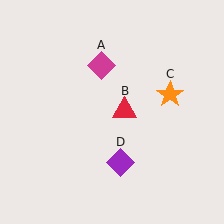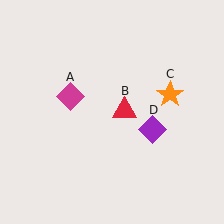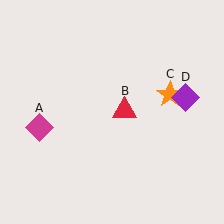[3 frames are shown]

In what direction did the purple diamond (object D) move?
The purple diamond (object D) moved up and to the right.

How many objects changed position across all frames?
2 objects changed position: magenta diamond (object A), purple diamond (object D).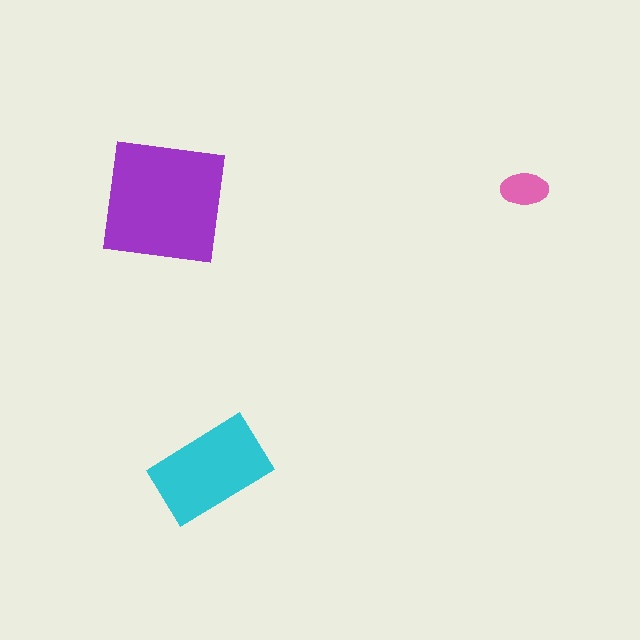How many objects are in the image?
There are 3 objects in the image.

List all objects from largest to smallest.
The purple square, the cyan rectangle, the pink ellipse.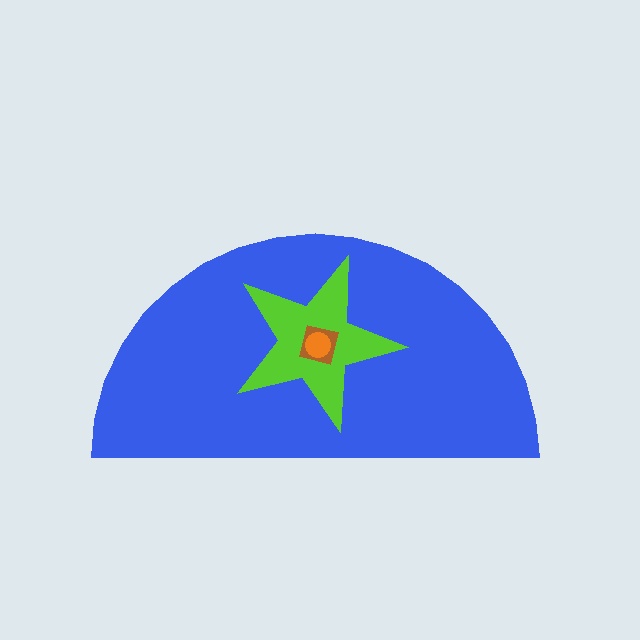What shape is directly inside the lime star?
The brown square.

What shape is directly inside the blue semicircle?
The lime star.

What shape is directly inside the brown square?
The orange circle.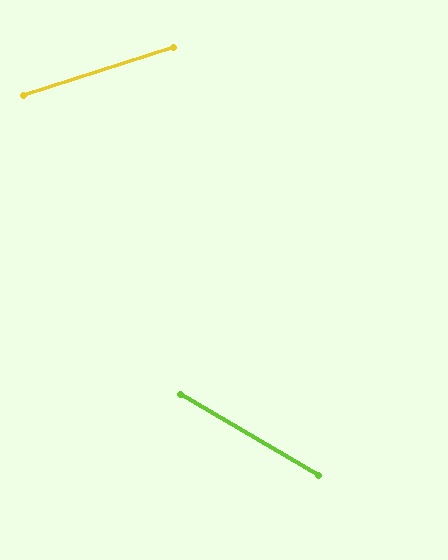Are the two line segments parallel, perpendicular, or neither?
Neither parallel nor perpendicular — they differ by about 48°.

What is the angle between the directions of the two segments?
Approximately 48 degrees.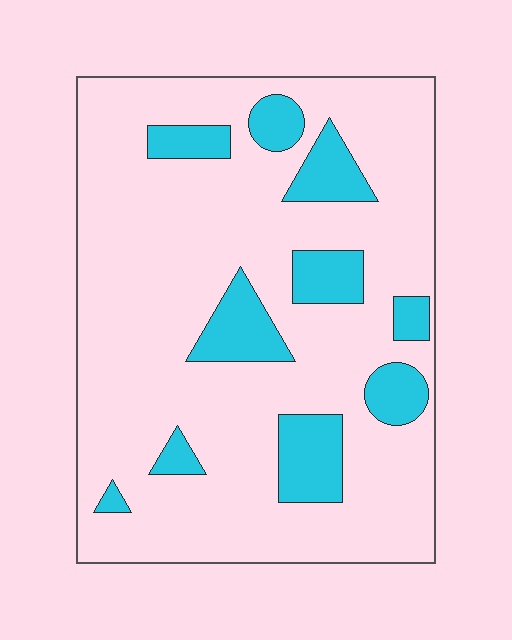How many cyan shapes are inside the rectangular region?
10.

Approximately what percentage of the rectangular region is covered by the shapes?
Approximately 20%.